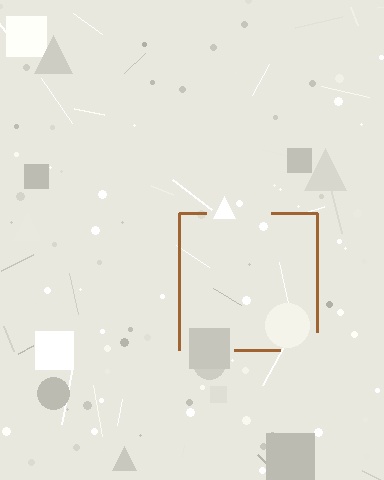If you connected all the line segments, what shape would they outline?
They would outline a square.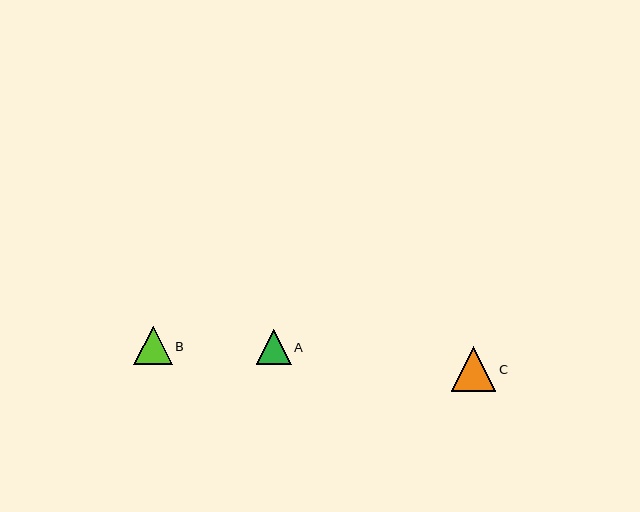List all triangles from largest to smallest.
From largest to smallest: C, B, A.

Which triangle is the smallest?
Triangle A is the smallest with a size of approximately 35 pixels.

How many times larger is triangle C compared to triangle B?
Triangle C is approximately 1.2 times the size of triangle B.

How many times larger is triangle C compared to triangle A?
Triangle C is approximately 1.3 times the size of triangle A.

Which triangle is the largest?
Triangle C is the largest with a size of approximately 45 pixels.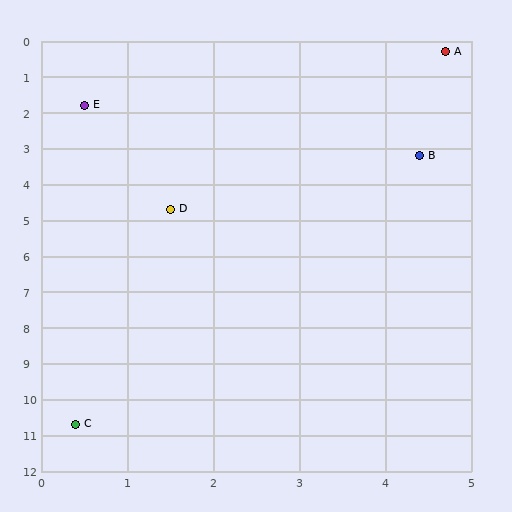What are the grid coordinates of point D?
Point D is at approximately (1.5, 4.7).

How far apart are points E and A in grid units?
Points E and A are about 4.5 grid units apart.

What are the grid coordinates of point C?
Point C is at approximately (0.4, 10.7).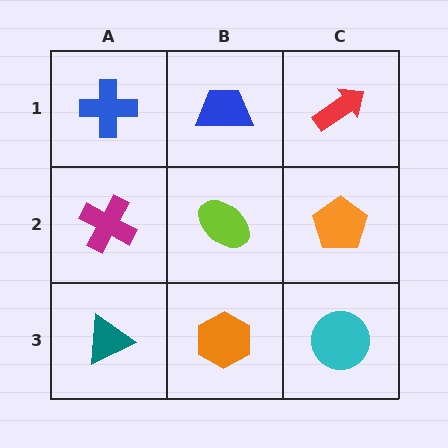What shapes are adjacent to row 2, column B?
A blue trapezoid (row 1, column B), an orange hexagon (row 3, column B), a magenta cross (row 2, column A), an orange pentagon (row 2, column C).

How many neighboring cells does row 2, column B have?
4.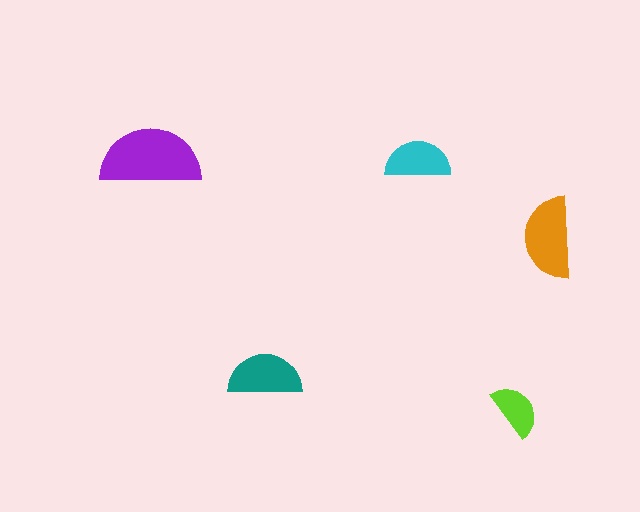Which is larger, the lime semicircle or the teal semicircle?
The teal one.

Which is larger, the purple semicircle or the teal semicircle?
The purple one.